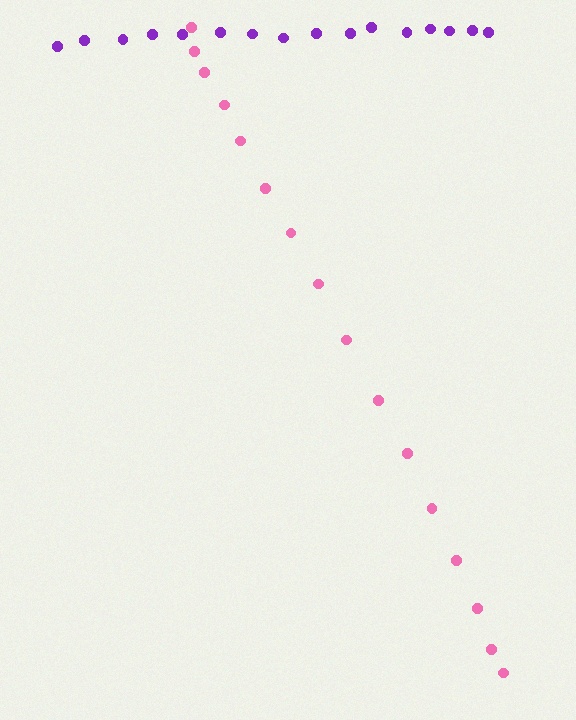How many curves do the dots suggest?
There are 2 distinct paths.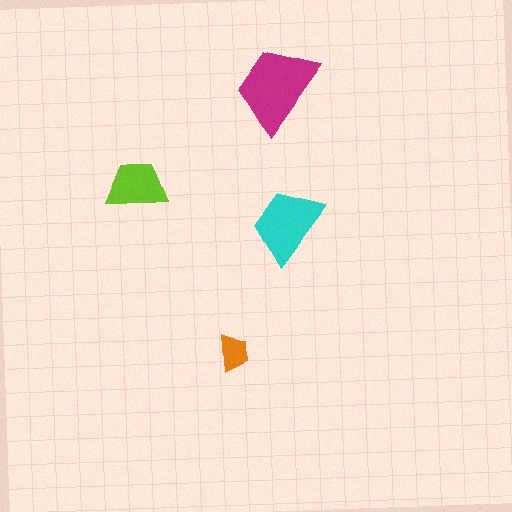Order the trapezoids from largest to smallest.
the magenta one, the cyan one, the lime one, the orange one.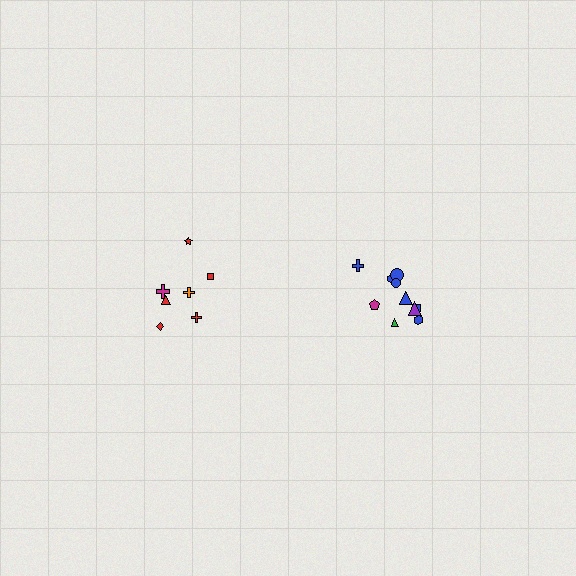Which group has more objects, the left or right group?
The right group.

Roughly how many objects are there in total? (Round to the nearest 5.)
Roughly 15 objects in total.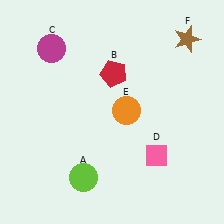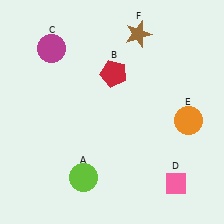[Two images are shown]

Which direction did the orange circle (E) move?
The orange circle (E) moved right.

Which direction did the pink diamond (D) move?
The pink diamond (D) moved down.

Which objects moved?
The objects that moved are: the pink diamond (D), the orange circle (E), the brown star (F).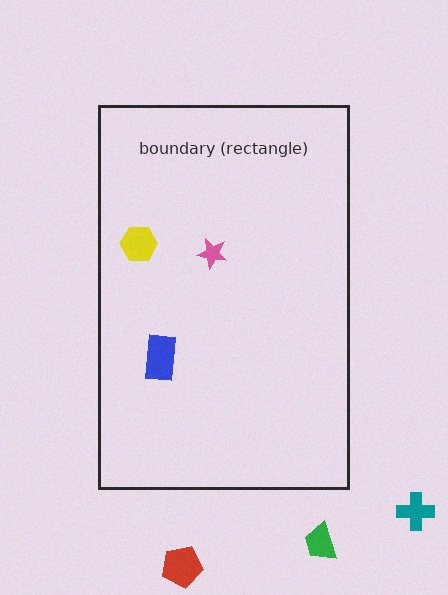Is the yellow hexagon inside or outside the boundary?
Inside.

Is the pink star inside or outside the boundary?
Inside.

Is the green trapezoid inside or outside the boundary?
Outside.